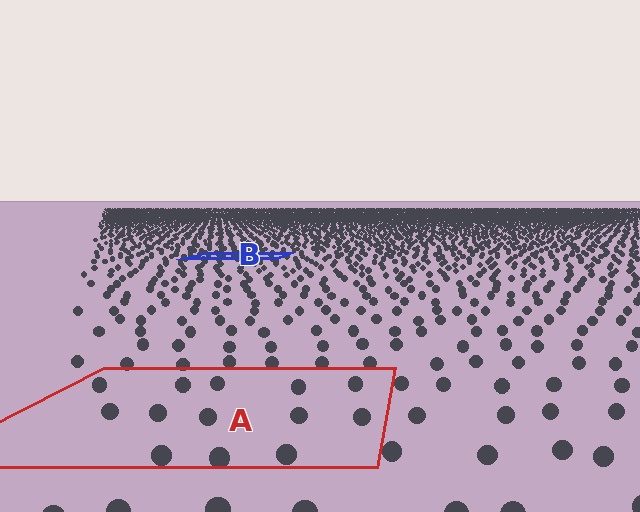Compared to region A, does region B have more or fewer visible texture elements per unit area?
Region B has more texture elements per unit area — they are packed more densely because it is farther away.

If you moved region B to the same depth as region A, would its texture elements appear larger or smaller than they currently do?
They would appear larger. At a closer depth, the same texture elements are projected at a bigger on-screen size.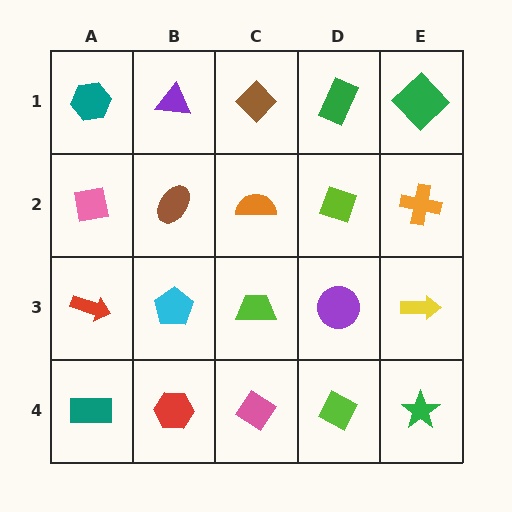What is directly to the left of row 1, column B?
A teal hexagon.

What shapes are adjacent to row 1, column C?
An orange semicircle (row 2, column C), a purple triangle (row 1, column B), a green rectangle (row 1, column D).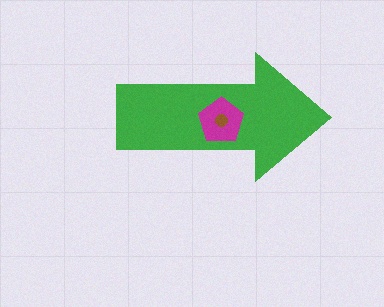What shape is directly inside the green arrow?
The magenta pentagon.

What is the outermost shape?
The green arrow.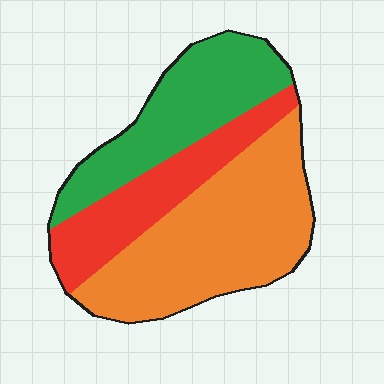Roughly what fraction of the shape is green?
Green takes up about one third (1/3) of the shape.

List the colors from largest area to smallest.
From largest to smallest: orange, green, red.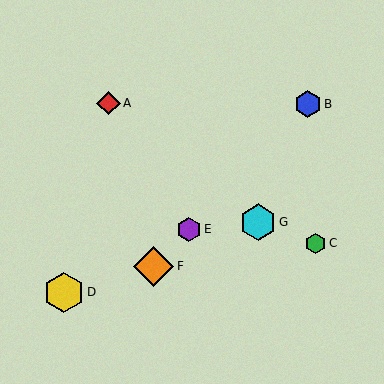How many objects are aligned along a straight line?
3 objects (B, E, F) are aligned along a straight line.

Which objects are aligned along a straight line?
Objects B, E, F are aligned along a straight line.